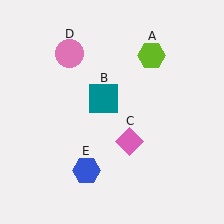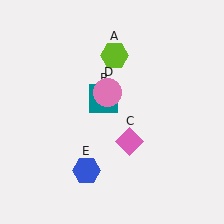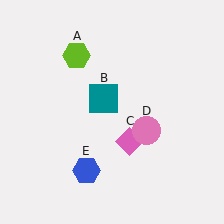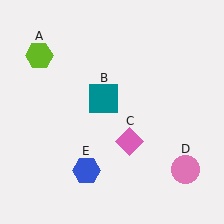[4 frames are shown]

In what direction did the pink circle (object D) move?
The pink circle (object D) moved down and to the right.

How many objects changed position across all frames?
2 objects changed position: lime hexagon (object A), pink circle (object D).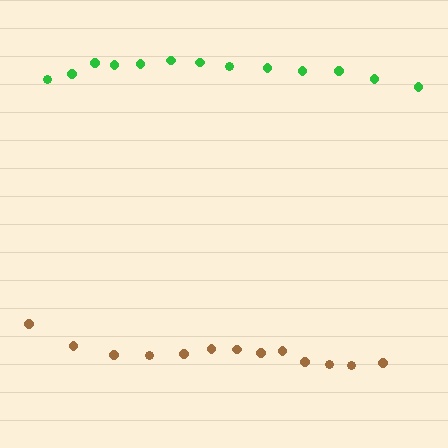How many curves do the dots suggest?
There are 2 distinct paths.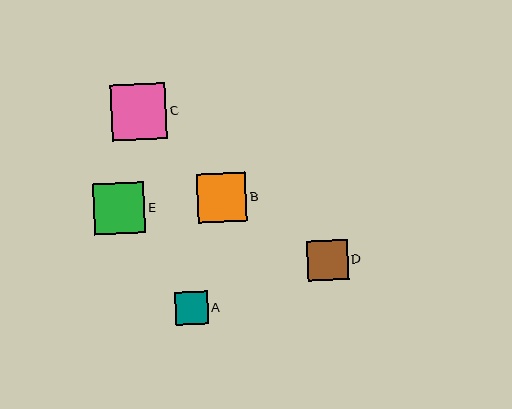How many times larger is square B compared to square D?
Square B is approximately 1.2 times the size of square D.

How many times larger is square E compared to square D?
Square E is approximately 1.3 times the size of square D.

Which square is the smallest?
Square A is the smallest with a size of approximately 33 pixels.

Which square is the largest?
Square C is the largest with a size of approximately 55 pixels.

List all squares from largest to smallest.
From largest to smallest: C, E, B, D, A.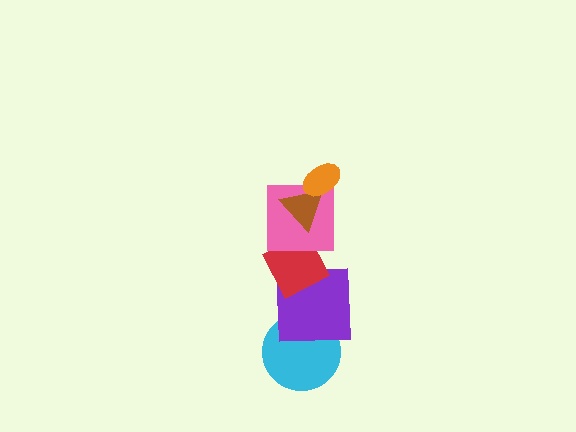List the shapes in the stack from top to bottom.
From top to bottom: the orange ellipse, the brown triangle, the pink square, the red diamond, the purple square, the cyan circle.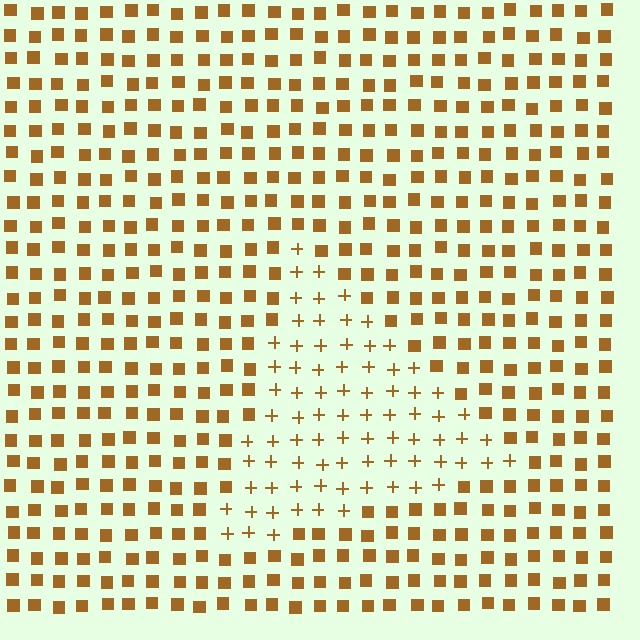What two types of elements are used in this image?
The image uses plus signs inside the triangle region and squares outside it.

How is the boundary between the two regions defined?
The boundary is defined by a change in element shape: plus signs inside vs. squares outside. All elements share the same color and spacing.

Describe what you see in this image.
The image is filled with small brown elements arranged in a uniform grid. A triangle-shaped region contains plus signs, while the surrounding area contains squares. The boundary is defined purely by the change in element shape.